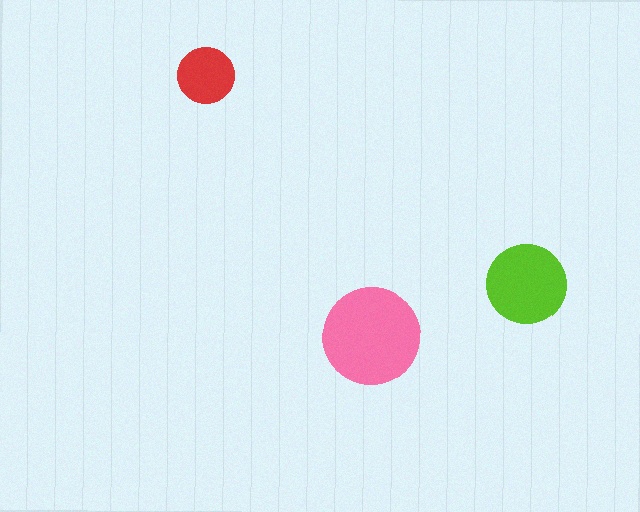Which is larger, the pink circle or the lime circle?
The pink one.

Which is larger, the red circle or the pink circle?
The pink one.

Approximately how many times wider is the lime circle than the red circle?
About 1.5 times wider.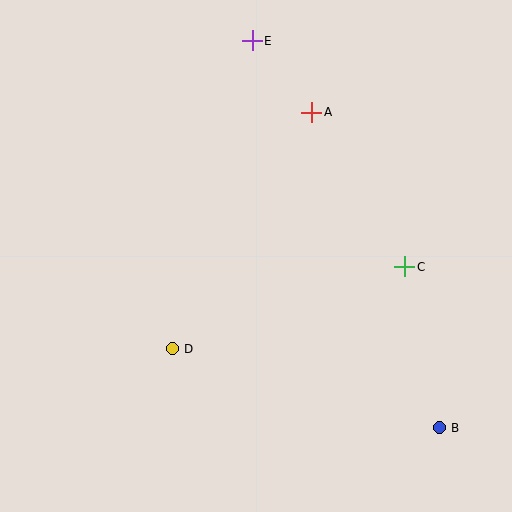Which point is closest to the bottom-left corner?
Point D is closest to the bottom-left corner.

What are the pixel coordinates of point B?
Point B is at (439, 428).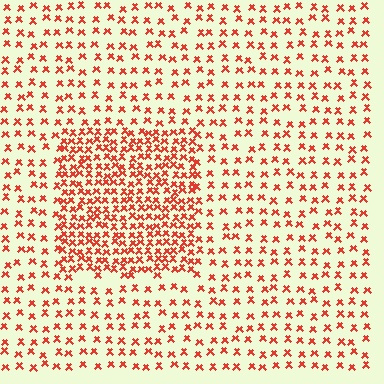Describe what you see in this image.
The image contains small red elements arranged at two different densities. A rectangle-shaped region is visible where the elements are more densely packed than the surrounding area.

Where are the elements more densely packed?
The elements are more densely packed inside the rectangle boundary.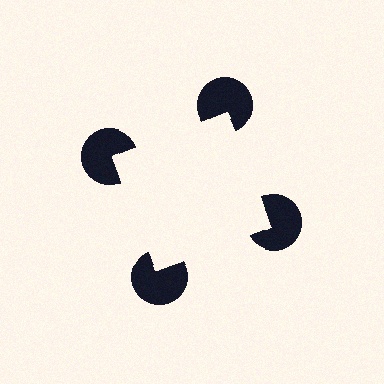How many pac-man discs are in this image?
There are 4 — one at each vertex of the illusory square.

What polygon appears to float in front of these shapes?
An illusory square — its edges are inferred from the aligned wedge cuts in the pac-man discs, not physically drawn.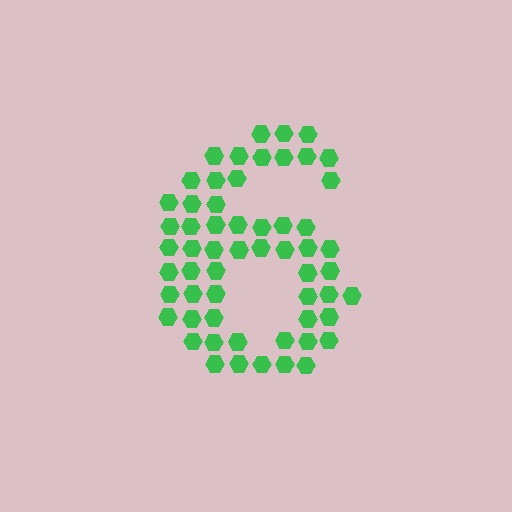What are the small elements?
The small elements are hexagons.